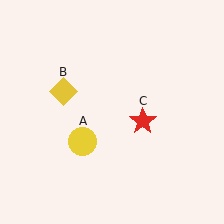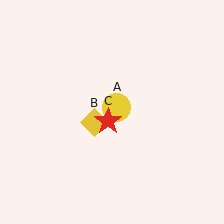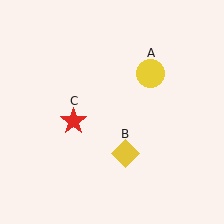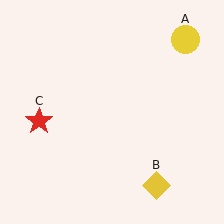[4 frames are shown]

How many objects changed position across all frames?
3 objects changed position: yellow circle (object A), yellow diamond (object B), red star (object C).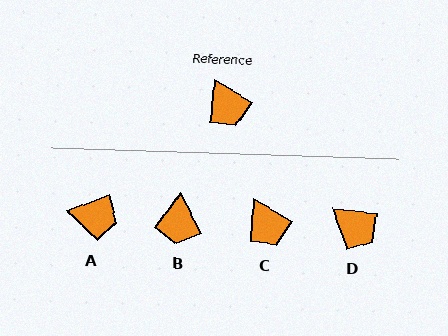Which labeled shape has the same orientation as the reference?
C.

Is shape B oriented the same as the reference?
No, it is off by about 32 degrees.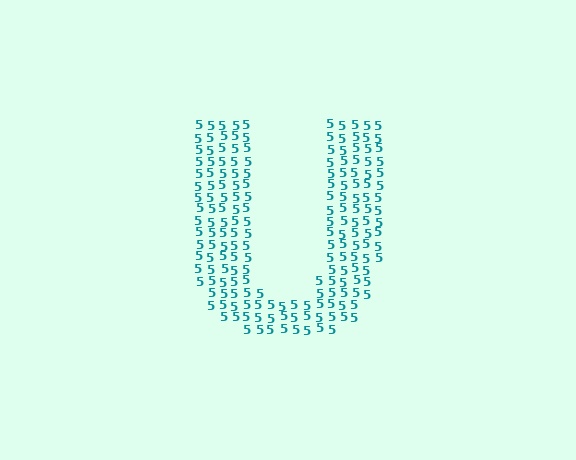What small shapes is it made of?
It is made of small digit 5's.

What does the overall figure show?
The overall figure shows the letter U.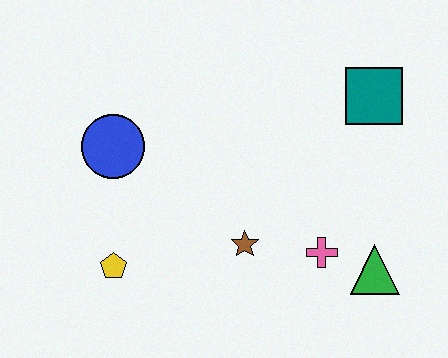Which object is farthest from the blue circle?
The green triangle is farthest from the blue circle.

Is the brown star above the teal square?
No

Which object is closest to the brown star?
The pink cross is closest to the brown star.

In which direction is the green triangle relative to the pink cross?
The green triangle is to the right of the pink cross.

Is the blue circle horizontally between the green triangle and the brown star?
No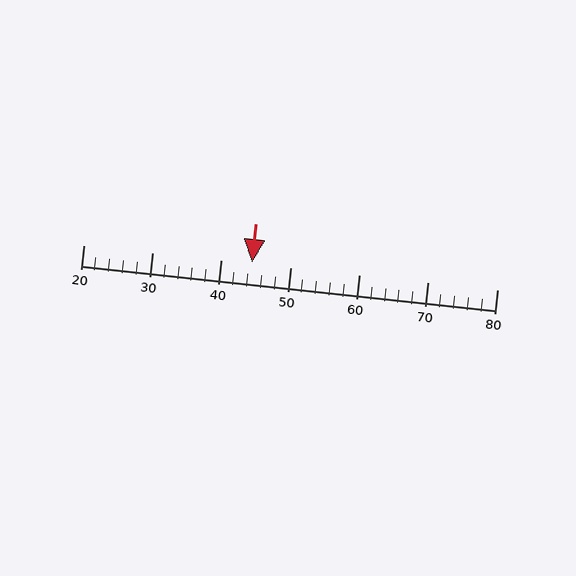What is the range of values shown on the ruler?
The ruler shows values from 20 to 80.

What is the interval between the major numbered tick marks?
The major tick marks are spaced 10 units apart.